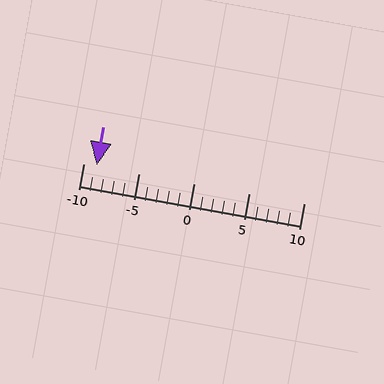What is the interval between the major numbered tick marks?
The major tick marks are spaced 5 units apart.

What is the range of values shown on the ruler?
The ruler shows values from -10 to 10.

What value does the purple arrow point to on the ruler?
The purple arrow points to approximately -9.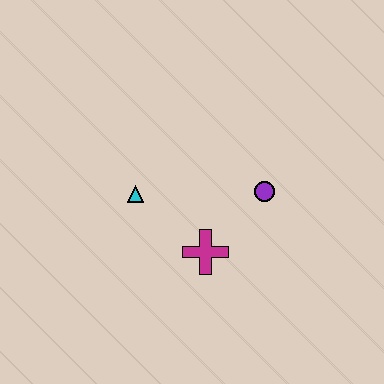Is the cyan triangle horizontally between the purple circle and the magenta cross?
No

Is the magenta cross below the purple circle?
Yes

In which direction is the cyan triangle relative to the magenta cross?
The cyan triangle is to the left of the magenta cross.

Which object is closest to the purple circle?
The magenta cross is closest to the purple circle.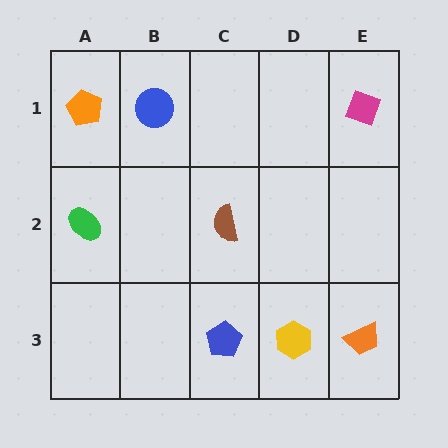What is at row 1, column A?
An orange pentagon.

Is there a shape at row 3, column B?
No, that cell is empty.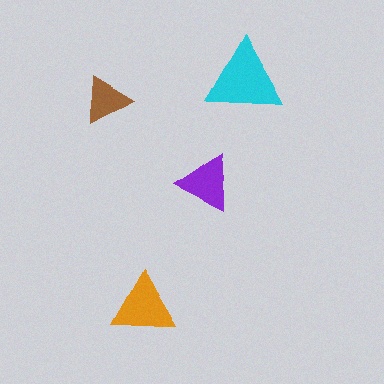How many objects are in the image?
There are 4 objects in the image.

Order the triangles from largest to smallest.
the cyan one, the orange one, the purple one, the brown one.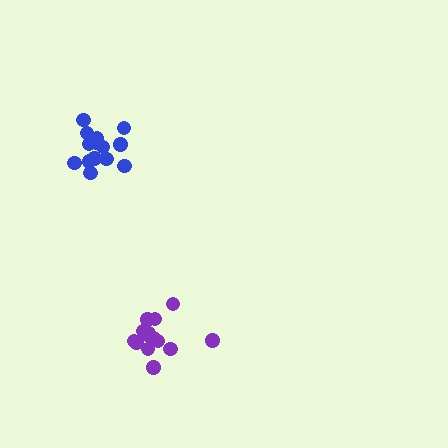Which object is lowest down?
The purple cluster is bottommost.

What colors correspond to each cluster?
The clusters are colored: purple, blue.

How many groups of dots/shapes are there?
There are 2 groups.